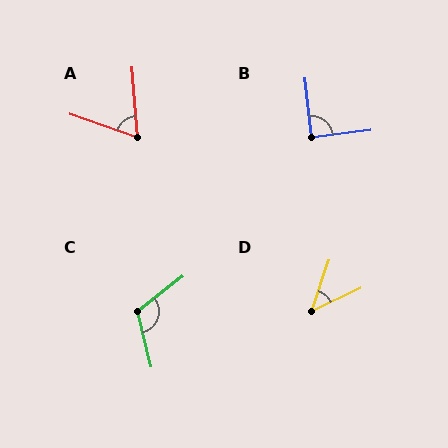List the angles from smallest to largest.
D (46°), A (66°), B (88°), C (115°).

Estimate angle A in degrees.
Approximately 66 degrees.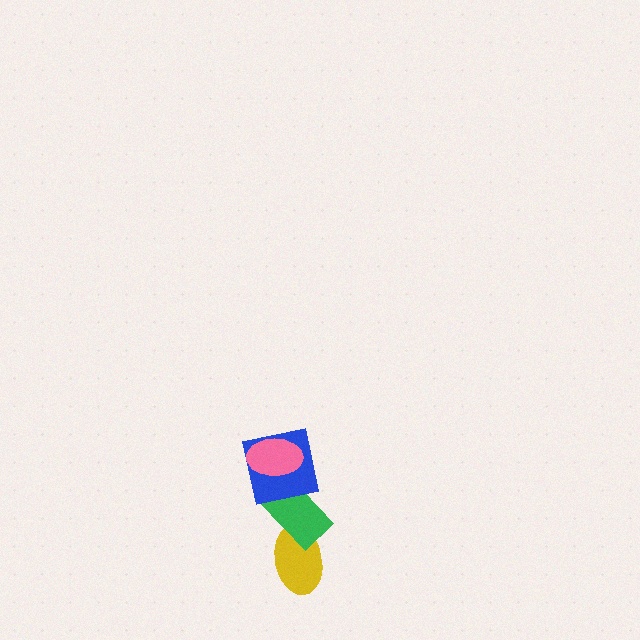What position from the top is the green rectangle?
The green rectangle is 3rd from the top.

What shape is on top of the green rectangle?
The blue square is on top of the green rectangle.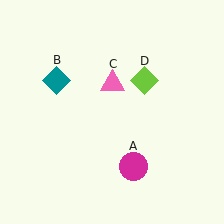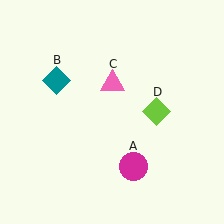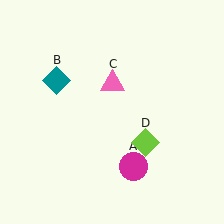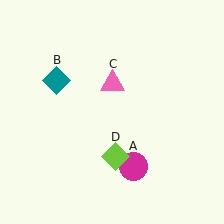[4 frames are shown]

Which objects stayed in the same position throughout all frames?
Magenta circle (object A) and teal diamond (object B) and pink triangle (object C) remained stationary.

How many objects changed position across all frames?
1 object changed position: lime diamond (object D).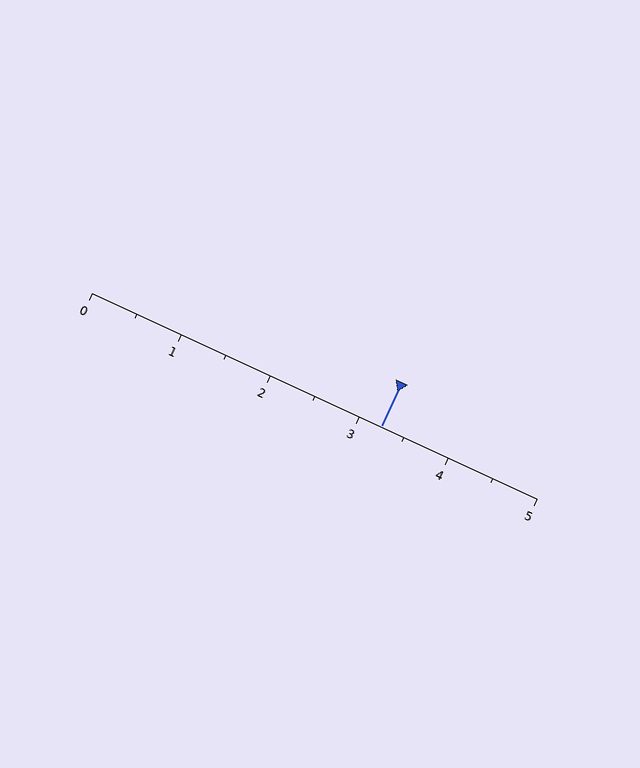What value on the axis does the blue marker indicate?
The marker indicates approximately 3.2.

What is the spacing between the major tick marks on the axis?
The major ticks are spaced 1 apart.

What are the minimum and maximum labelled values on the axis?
The axis runs from 0 to 5.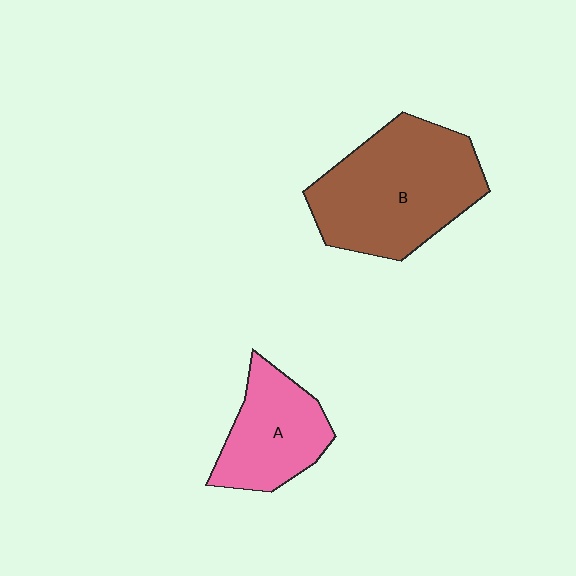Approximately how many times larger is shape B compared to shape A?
Approximately 1.7 times.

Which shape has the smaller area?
Shape A (pink).